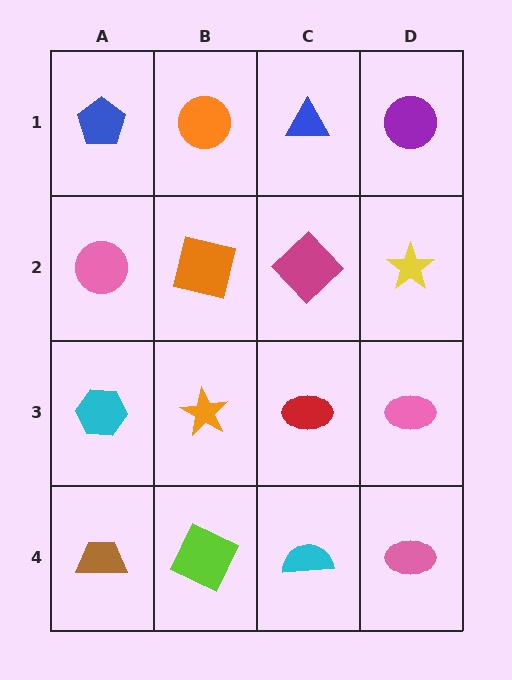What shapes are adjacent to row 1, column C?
A magenta diamond (row 2, column C), an orange circle (row 1, column B), a purple circle (row 1, column D).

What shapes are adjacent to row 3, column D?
A yellow star (row 2, column D), a pink ellipse (row 4, column D), a red ellipse (row 3, column C).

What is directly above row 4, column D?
A pink ellipse.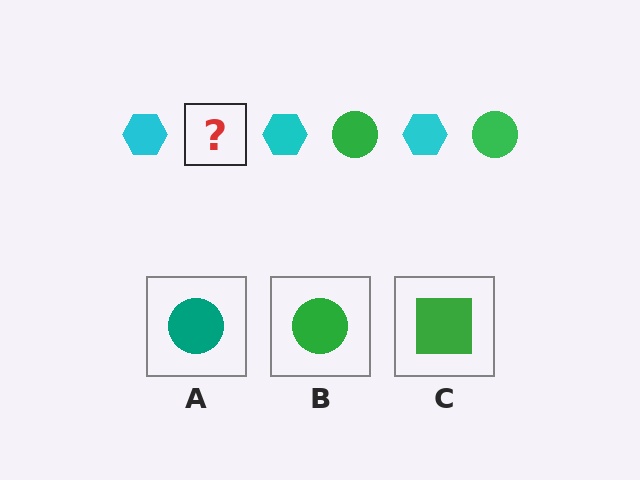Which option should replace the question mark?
Option B.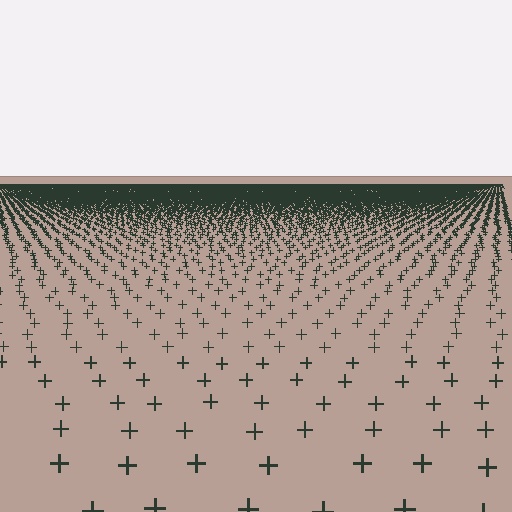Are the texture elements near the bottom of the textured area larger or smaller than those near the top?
Larger. Near the bottom, elements are closer to the viewer and appear at a bigger on-screen size.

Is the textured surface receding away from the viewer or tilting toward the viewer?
The surface is receding away from the viewer. Texture elements get smaller and denser toward the top.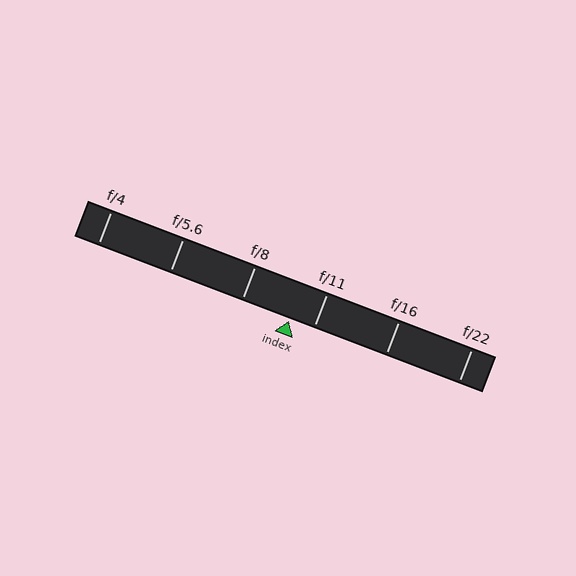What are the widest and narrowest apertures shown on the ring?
The widest aperture shown is f/4 and the narrowest is f/22.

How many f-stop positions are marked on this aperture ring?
There are 6 f-stop positions marked.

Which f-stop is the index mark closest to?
The index mark is closest to f/11.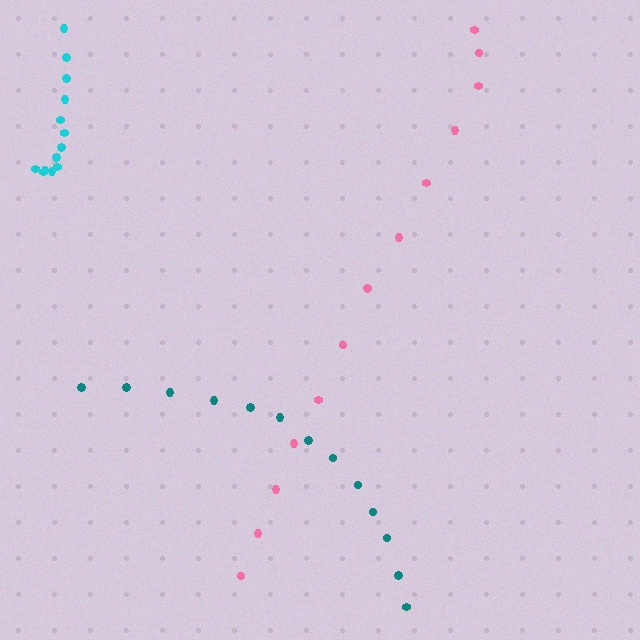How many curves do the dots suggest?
There are 3 distinct paths.